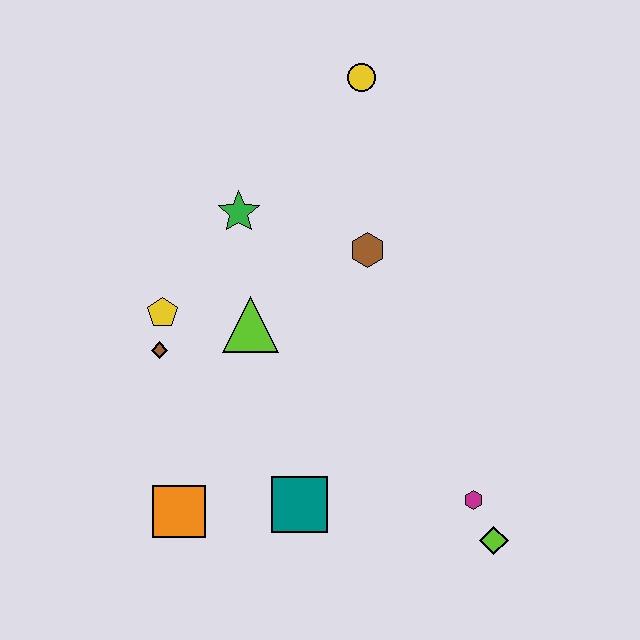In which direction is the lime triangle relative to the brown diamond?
The lime triangle is to the right of the brown diamond.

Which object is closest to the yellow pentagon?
The brown diamond is closest to the yellow pentagon.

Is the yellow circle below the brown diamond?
No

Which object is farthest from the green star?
The lime diamond is farthest from the green star.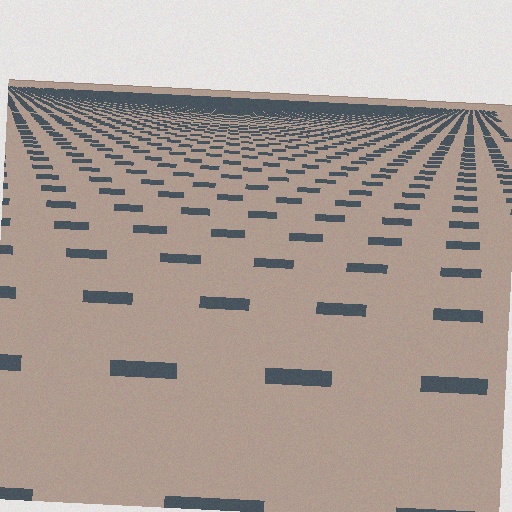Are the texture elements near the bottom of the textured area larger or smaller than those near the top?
Larger. Near the bottom, elements are closer to the viewer and appear at a bigger on-screen size.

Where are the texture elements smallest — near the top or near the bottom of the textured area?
Near the top.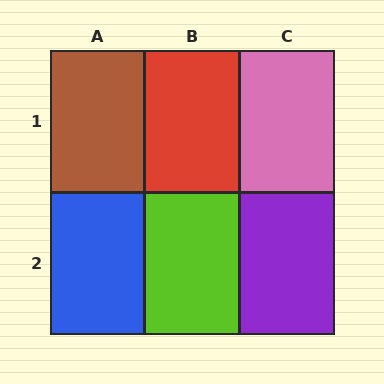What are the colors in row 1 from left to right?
Brown, red, pink.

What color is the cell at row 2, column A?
Blue.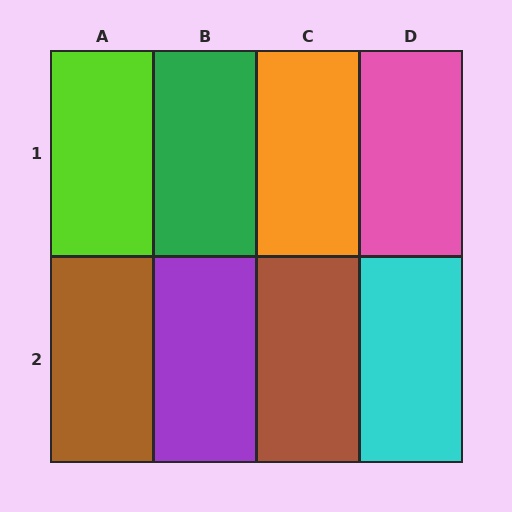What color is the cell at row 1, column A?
Lime.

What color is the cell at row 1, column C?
Orange.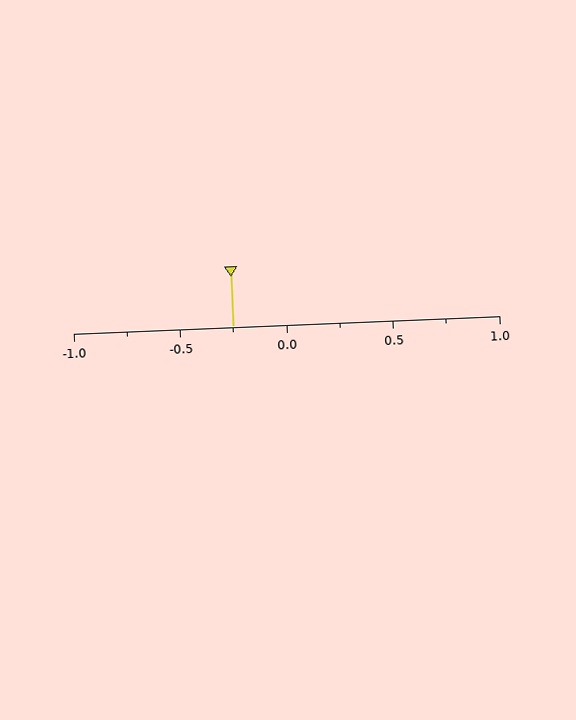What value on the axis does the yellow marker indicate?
The marker indicates approximately -0.25.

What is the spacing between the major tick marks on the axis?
The major ticks are spaced 0.5 apart.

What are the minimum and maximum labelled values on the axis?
The axis runs from -1.0 to 1.0.